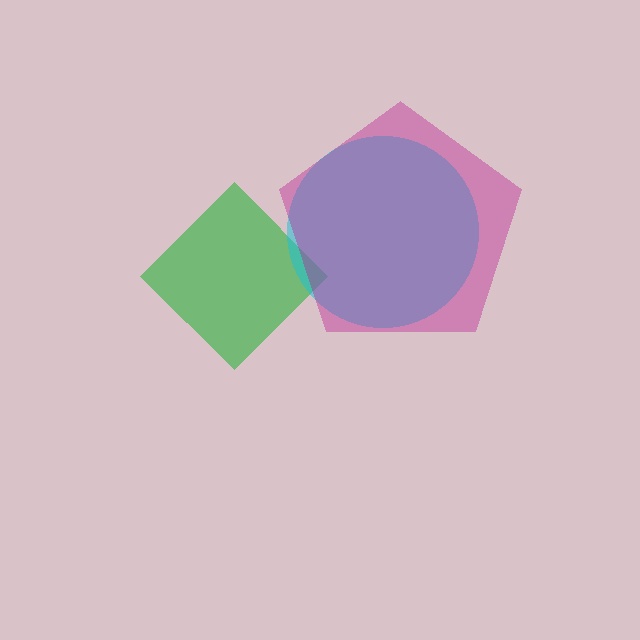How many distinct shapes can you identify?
There are 3 distinct shapes: a green diamond, a cyan circle, a magenta pentagon.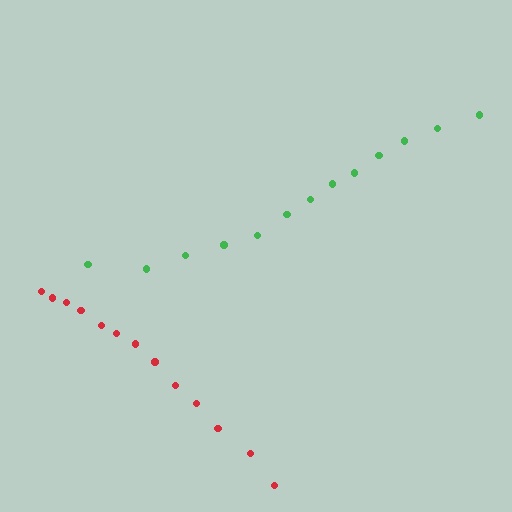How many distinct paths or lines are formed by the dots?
There are 2 distinct paths.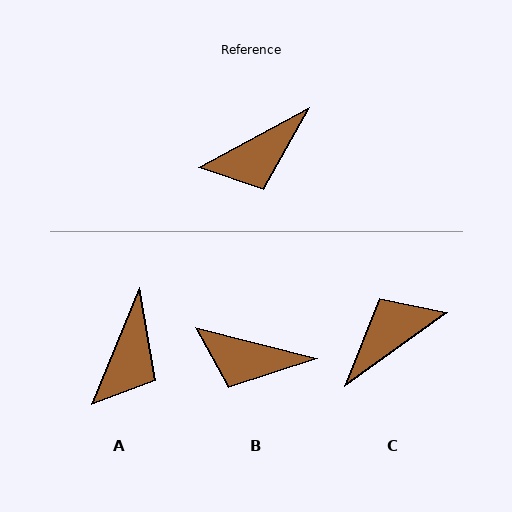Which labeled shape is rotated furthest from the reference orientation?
C, about 173 degrees away.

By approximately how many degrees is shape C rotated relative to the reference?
Approximately 173 degrees clockwise.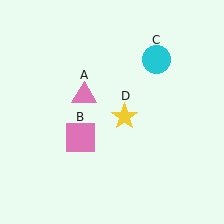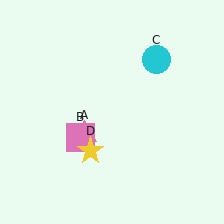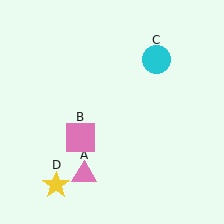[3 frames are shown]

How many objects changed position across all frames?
2 objects changed position: pink triangle (object A), yellow star (object D).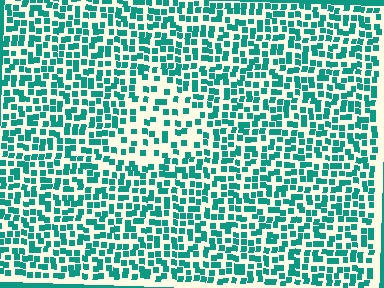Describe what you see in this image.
The image contains small teal elements arranged at two different densities. A triangle-shaped region is visible where the elements are less densely packed than the surrounding area.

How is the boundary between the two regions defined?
The boundary is defined by a change in element density (approximately 1.8x ratio). All elements are the same color, size, and shape.